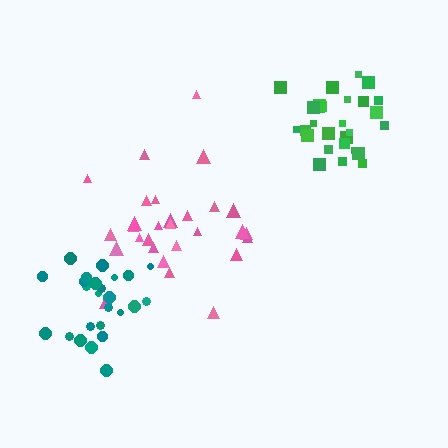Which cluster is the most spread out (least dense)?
Pink.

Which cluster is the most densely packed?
Green.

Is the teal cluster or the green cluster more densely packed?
Green.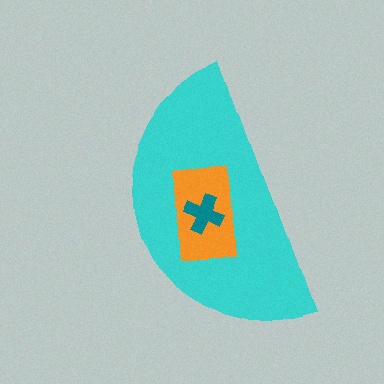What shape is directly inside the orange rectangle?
The teal cross.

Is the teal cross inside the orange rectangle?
Yes.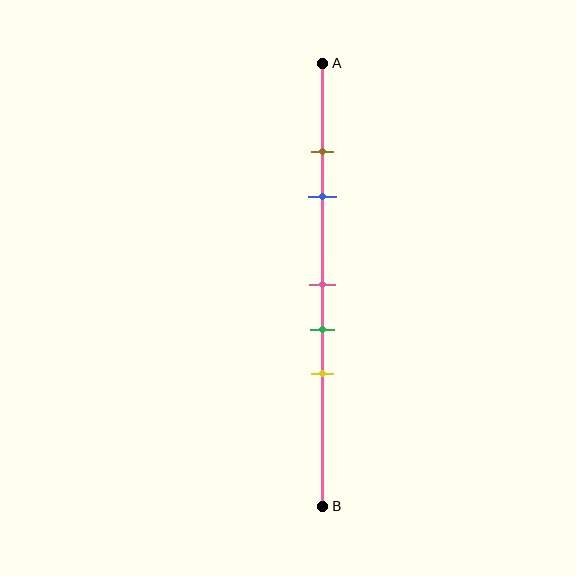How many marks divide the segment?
There are 5 marks dividing the segment.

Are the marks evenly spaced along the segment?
No, the marks are not evenly spaced.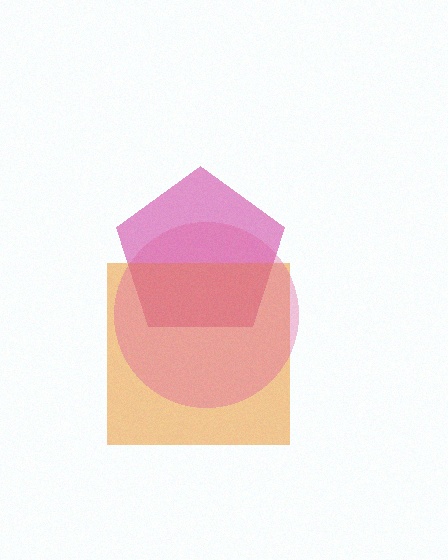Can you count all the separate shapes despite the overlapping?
Yes, there are 3 separate shapes.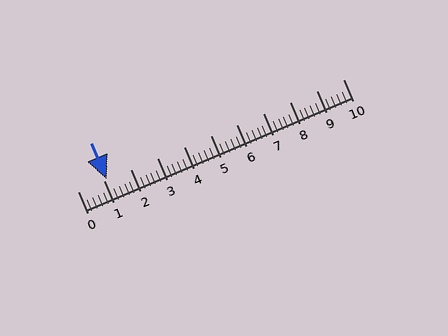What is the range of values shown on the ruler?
The ruler shows values from 0 to 10.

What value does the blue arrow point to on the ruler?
The blue arrow points to approximately 1.1.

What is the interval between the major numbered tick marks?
The major tick marks are spaced 1 units apart.